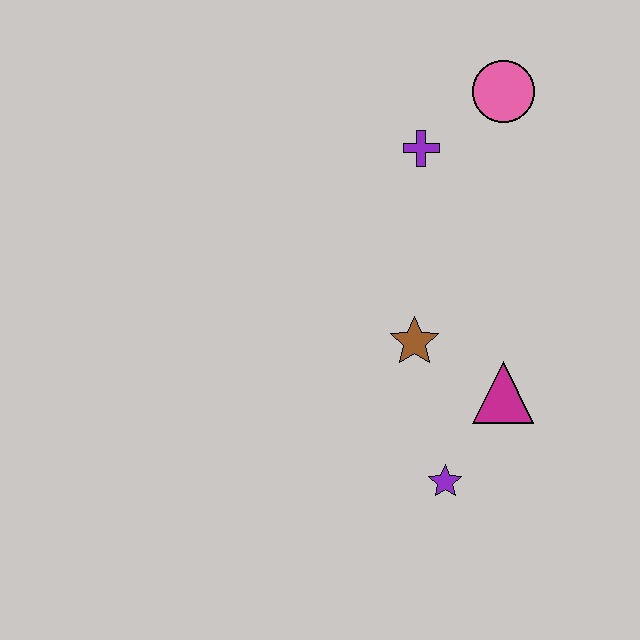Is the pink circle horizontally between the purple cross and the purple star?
No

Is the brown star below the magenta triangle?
No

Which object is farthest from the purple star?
The pink circle is farthest from the purple star.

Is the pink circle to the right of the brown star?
Yes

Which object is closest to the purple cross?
The pink circle is closest to the purple cross.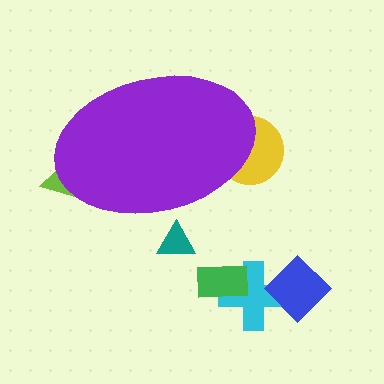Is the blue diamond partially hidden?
No, the blue diamond is fully visible.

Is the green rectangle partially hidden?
No, the green rectangle is fully visible.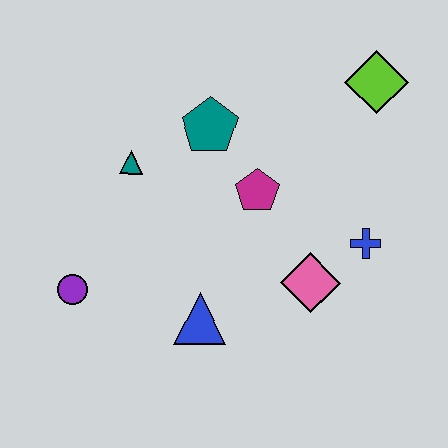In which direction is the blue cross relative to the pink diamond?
The blue cross is to the right of the pink diamond.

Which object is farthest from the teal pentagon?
The purple circle is farthest from the teal pentagon.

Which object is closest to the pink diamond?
The blue cross is closest to the pink diamond.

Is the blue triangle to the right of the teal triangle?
Yes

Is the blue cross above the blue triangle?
Yes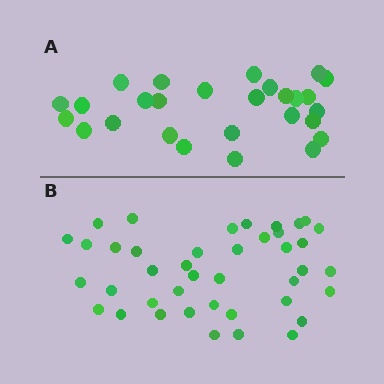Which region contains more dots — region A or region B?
Region B (the bottom region) has more dots.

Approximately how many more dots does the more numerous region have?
Region B has approximately 15 more dots than region A.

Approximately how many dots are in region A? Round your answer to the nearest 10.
About 30 dots. (The exact count is 27, which rounds to 30.)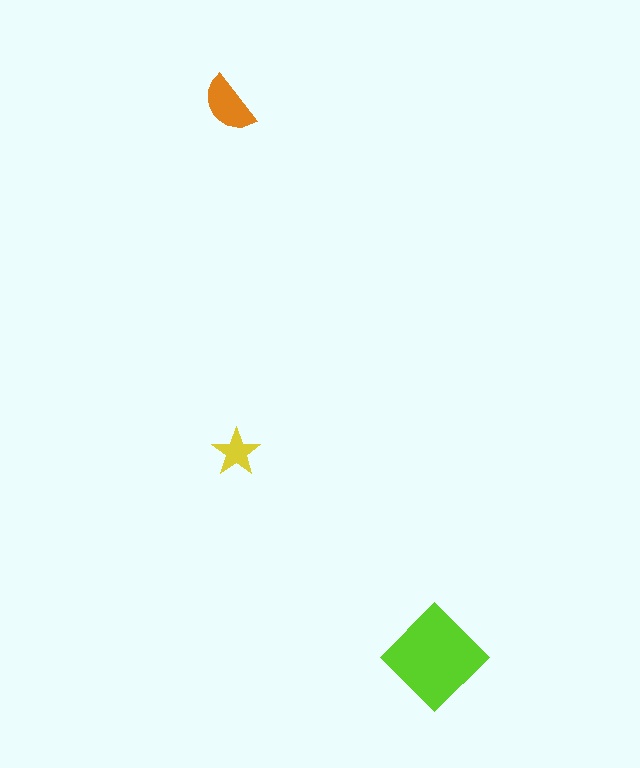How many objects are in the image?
There are 3 objects in the image.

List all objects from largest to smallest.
The lime diamond, the orange semicircle, the yellow star.